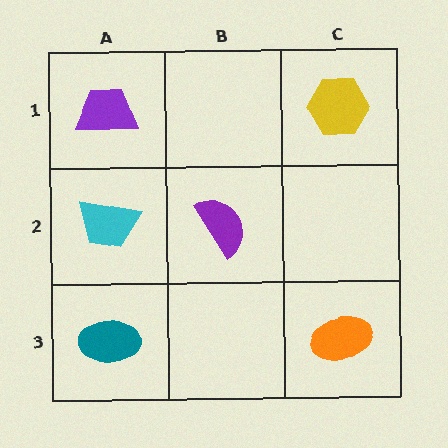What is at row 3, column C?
An orange ellipse.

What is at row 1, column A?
A purple trapezoid.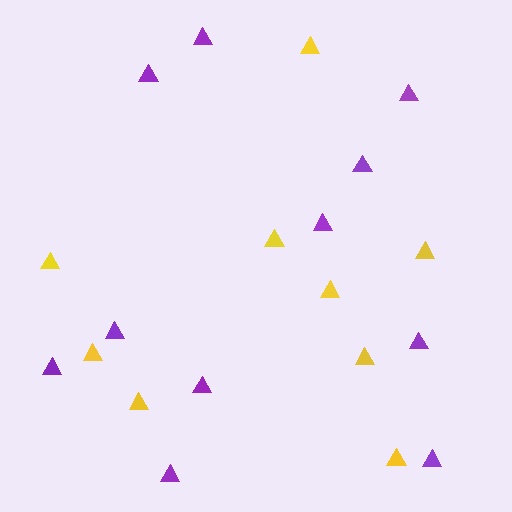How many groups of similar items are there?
There are 2 groups: one group of purple triangles (11) and one group of yellow triangles (9).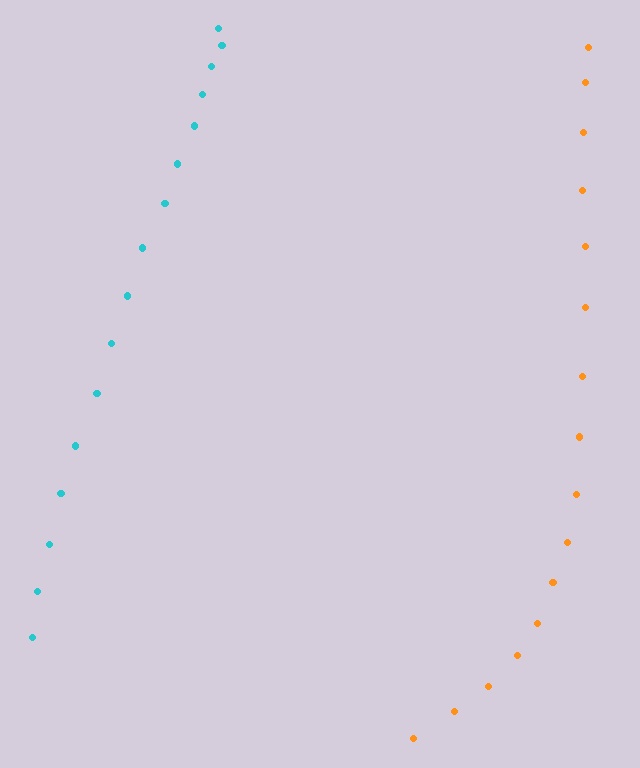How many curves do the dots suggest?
There are 2 distinct paths.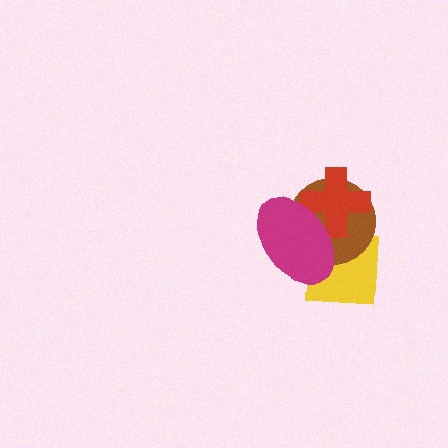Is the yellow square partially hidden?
Yes, it is partially covered by another shape.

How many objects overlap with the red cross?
3 objects overlap with the red cross.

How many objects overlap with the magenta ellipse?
3 objects overlap with the magenta ellipse.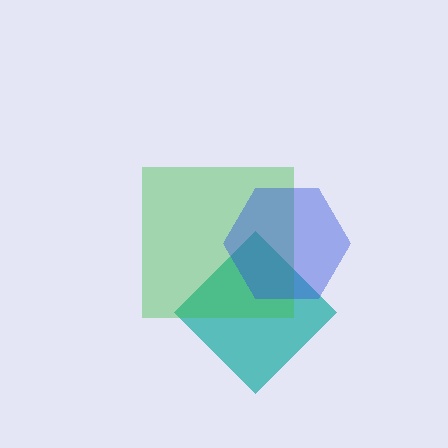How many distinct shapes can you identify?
There are 3 distinct shapes: a teal diamond, a green square, a blue hexagon.